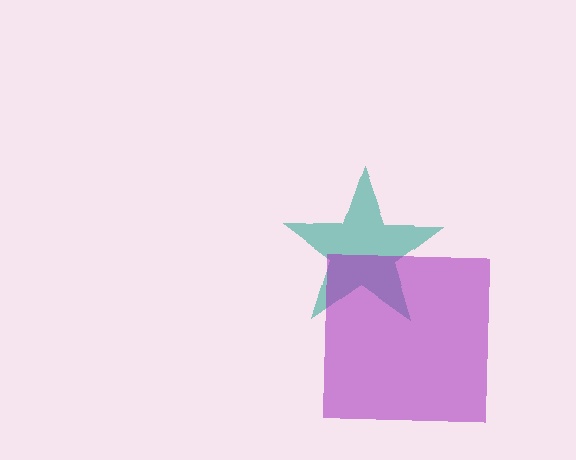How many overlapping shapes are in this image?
There are 2 overlapping shapes in the image.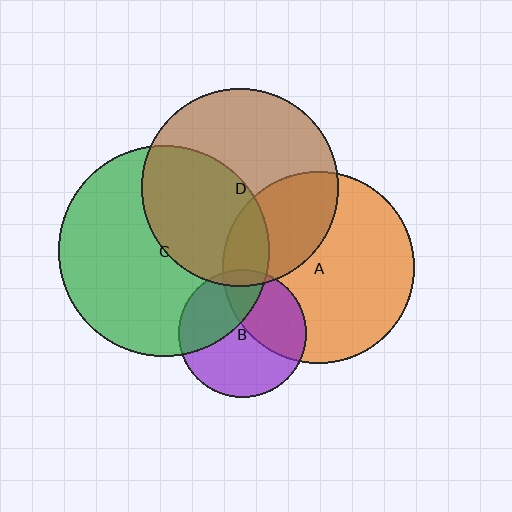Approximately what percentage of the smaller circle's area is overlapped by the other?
Approximately 5%.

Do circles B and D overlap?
Yes.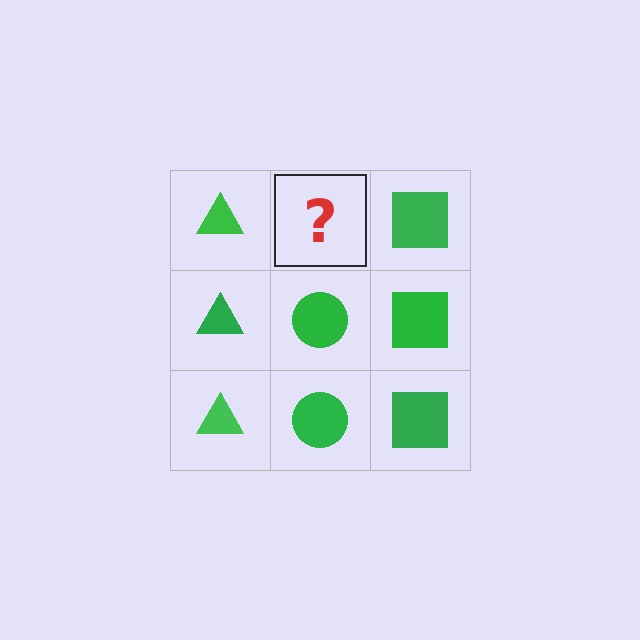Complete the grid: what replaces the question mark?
The question mark should be replaced with a green circle.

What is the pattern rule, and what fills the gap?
The rule is that each column has a consistent shape. The gap should be filled with a green circle.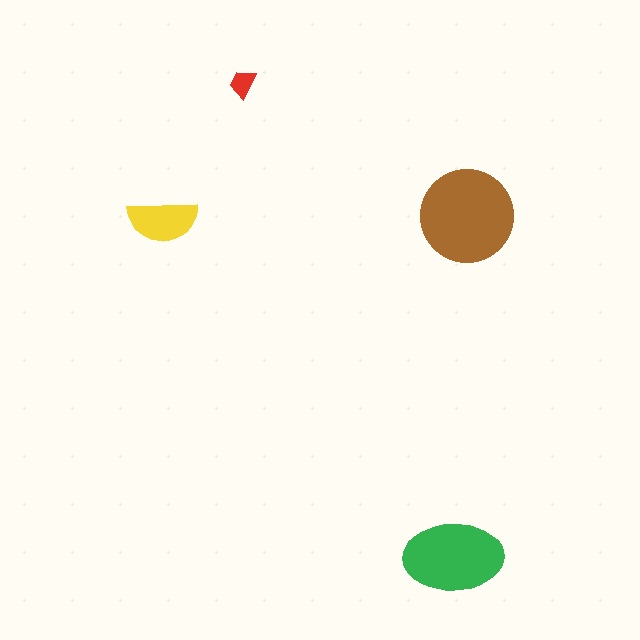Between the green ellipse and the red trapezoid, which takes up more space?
The green ellipse.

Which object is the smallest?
The red trapezoid.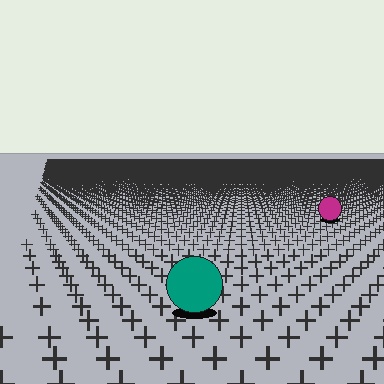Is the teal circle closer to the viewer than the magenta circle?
Yes. The teal circle is closer — you can tell from the texture gradient: the ground texture is coarser near it.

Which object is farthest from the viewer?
The magenta circle is farthest from the viewer. It appears smaller and the ground texture around it is denser.